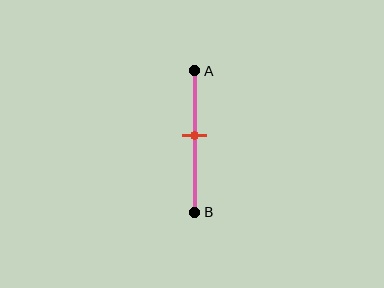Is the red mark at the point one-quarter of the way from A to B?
No, the mark is at about 45% from A, not at the 25% one-quarter point.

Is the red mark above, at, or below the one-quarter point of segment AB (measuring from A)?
The red mark is below the one-quarter point of segment AB.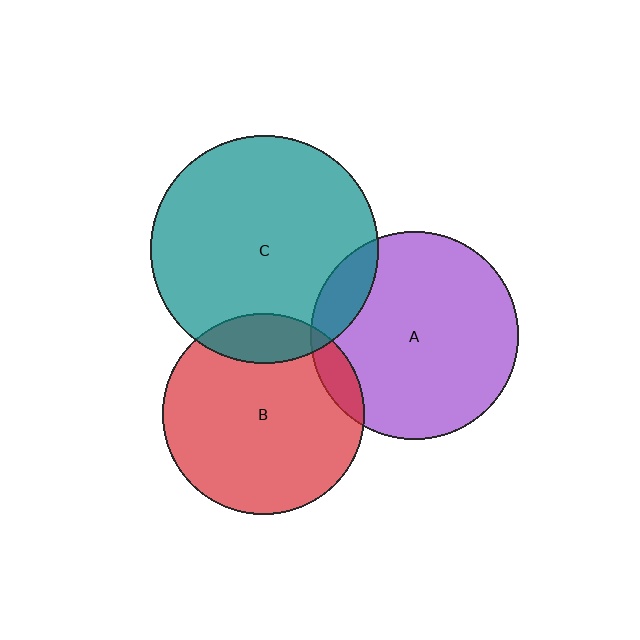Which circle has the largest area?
Circle C (teal).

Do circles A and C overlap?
Yes.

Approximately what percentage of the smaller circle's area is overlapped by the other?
Approximately 10%.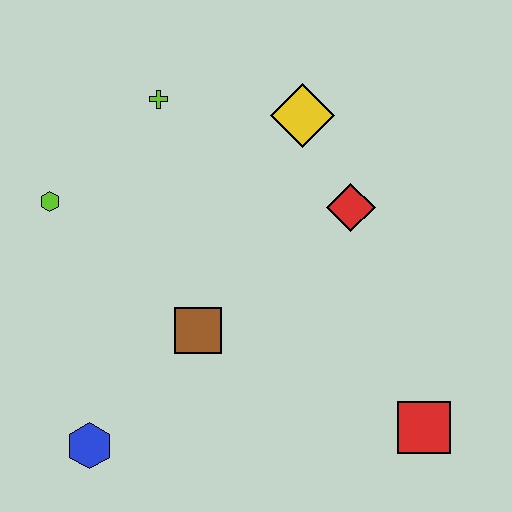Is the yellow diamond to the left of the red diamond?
Yes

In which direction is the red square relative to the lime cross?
The red square is below the lime cross.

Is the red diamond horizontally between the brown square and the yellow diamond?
No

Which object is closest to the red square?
The red diamond is closest to the red square.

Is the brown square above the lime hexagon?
No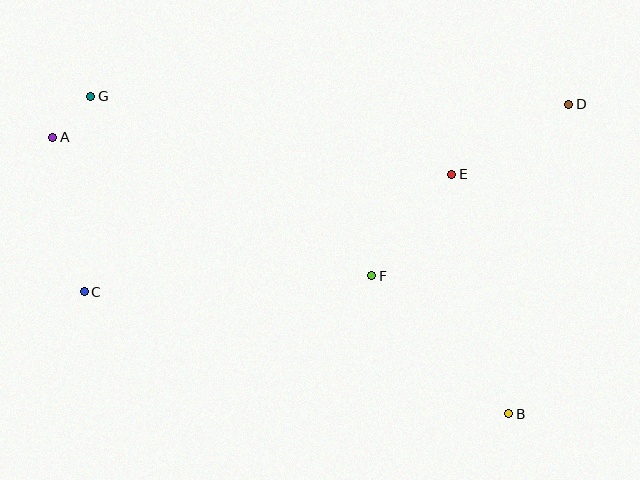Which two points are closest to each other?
Points A and G are closest to each other.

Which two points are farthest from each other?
Points A and B are farthest from each other.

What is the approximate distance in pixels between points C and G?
The distance between C and G is approximately 196 pixels.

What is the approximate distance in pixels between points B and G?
The distance between B and G is approximately 525 pixels.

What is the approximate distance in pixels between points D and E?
The distance between D and E is approximately 136 pixels.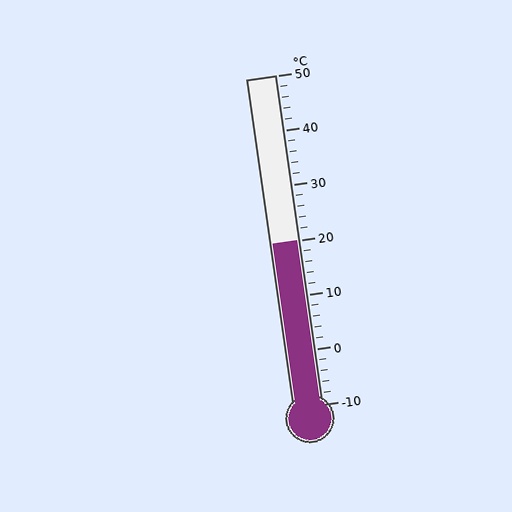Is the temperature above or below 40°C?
The temperature is below 40°C.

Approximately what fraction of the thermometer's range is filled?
The thermometer is filled to approximately 50% of its range.